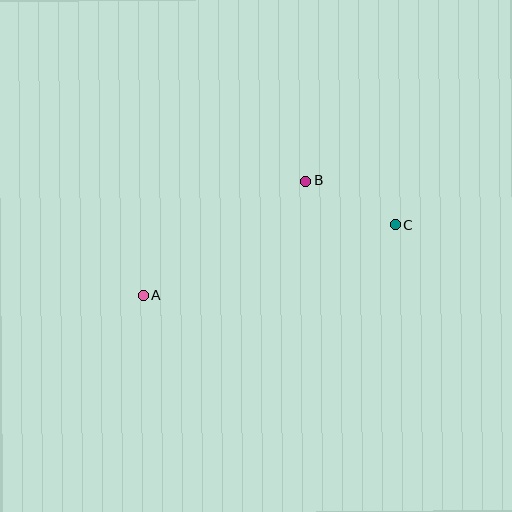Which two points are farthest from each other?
Points A and C are farthest from each other.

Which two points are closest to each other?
Points B and C are closest to each other.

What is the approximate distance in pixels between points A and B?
The distance between A and B is approximately 198 pixels.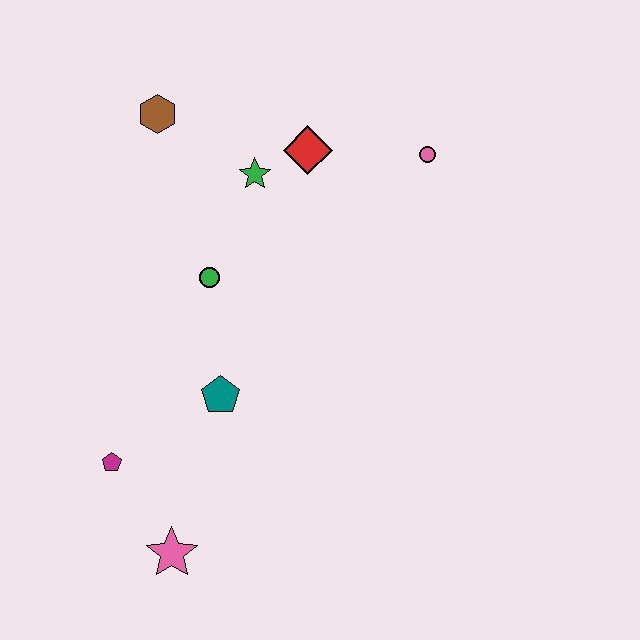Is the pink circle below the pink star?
No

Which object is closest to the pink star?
The magenta pentagon is closest to the pink star.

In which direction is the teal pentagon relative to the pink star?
The teal pentagon is above the pink star.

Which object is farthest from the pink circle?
The pink star is farthest from the pink circle.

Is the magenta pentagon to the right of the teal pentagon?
No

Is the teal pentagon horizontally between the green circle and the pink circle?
Yes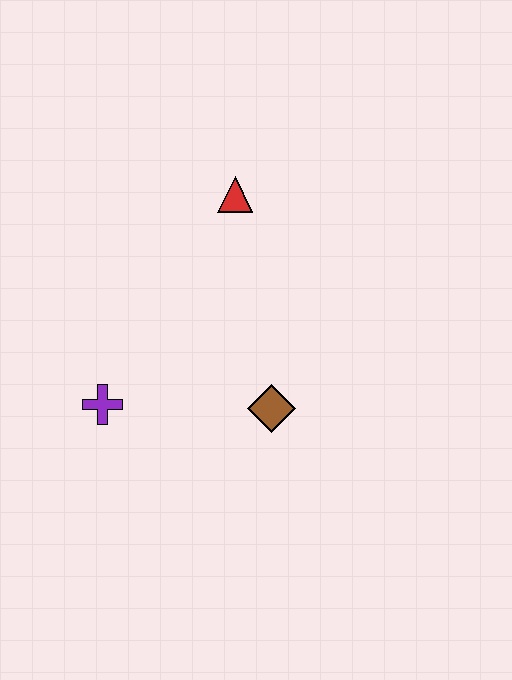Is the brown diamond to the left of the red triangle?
No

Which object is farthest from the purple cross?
The red triangle is farthest from the purple cross.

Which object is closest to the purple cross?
The brown diamond is closest to the purple cross.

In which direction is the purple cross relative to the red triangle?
The purple cross is below the red triangle.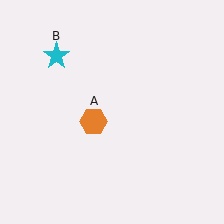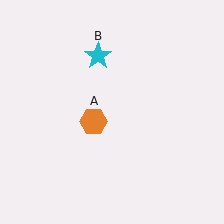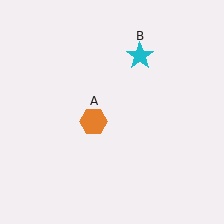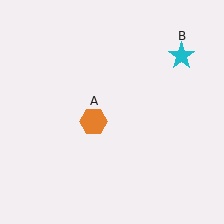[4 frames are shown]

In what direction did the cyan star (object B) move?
The cyan star (object B) moved right.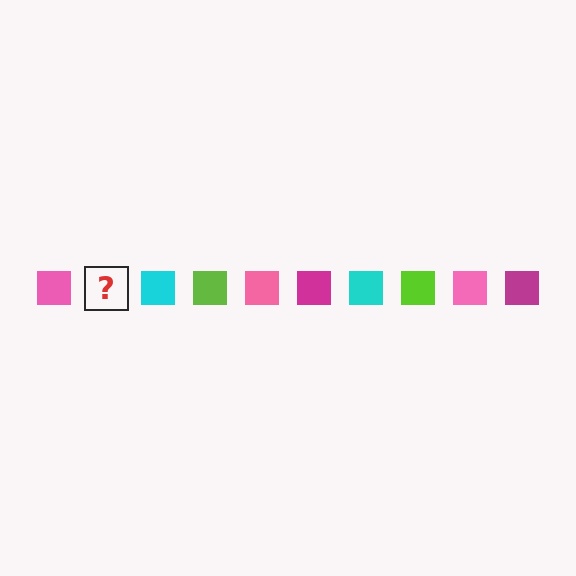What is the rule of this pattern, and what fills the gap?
The rule is that the pattern cycles through pink, magenta, cyan, lime squares. The gap should be filled with a magenta square.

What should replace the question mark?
The question mark should be replaced with a magenta square.